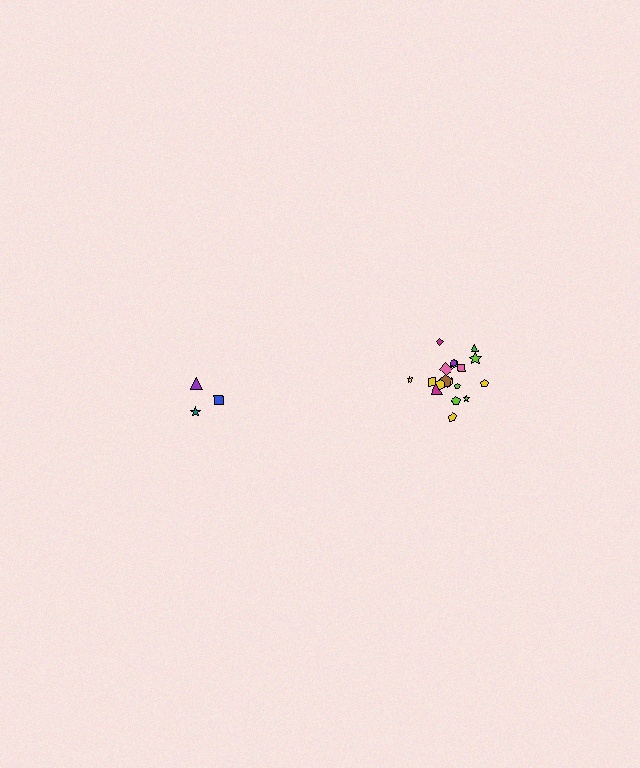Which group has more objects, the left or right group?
The right group.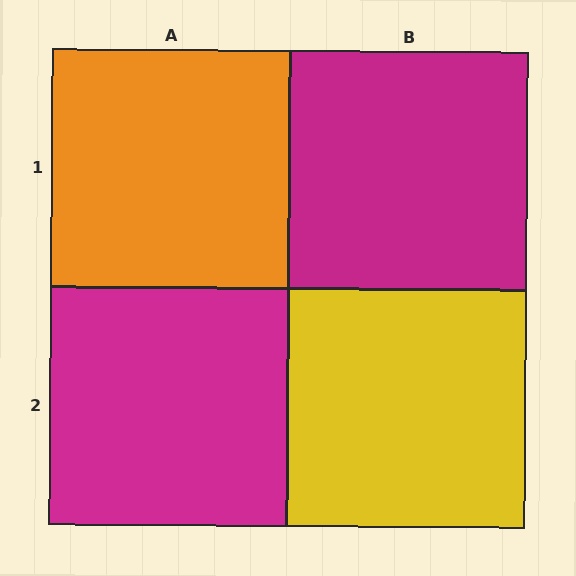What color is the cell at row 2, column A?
Magenta.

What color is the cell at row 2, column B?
Yellow.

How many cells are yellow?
1 cell is yellow.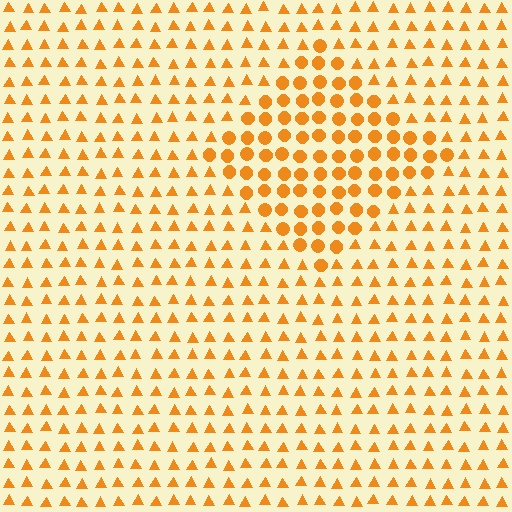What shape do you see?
I see a diamond.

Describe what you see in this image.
The image is filled with small orange elements arranged in a uniform grid. A diamond-shaped region contains circles, while the surrounding area contains triangles. The boundary is defined purely by the change in element shape.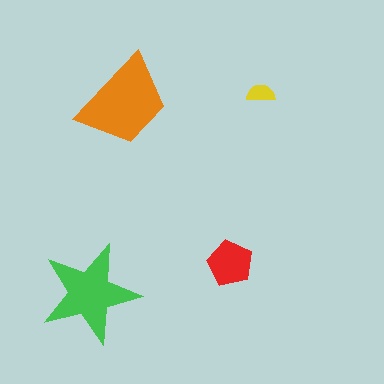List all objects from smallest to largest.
The yellow semicircle, the red pentagon, the green star, the orange trapezoid.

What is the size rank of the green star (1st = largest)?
2nd.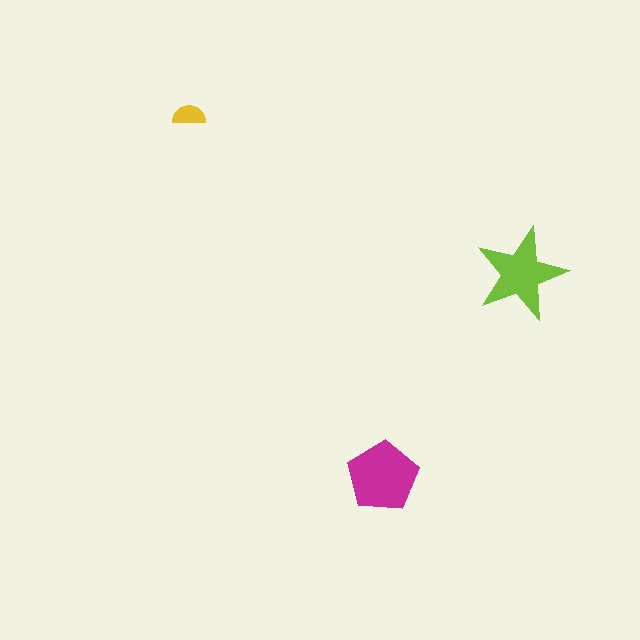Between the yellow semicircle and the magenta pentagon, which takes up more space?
The magenta pentagon.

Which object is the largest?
The magenta pentagon.